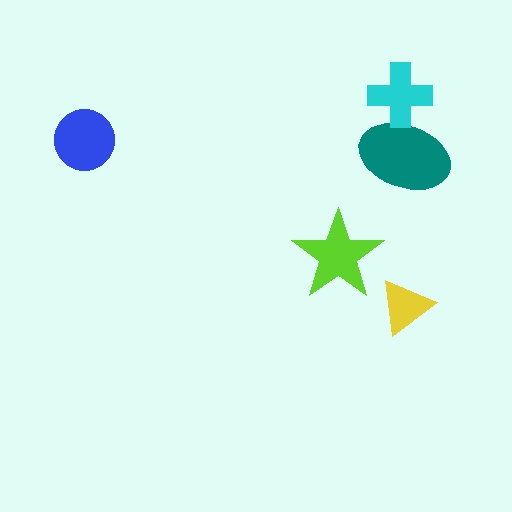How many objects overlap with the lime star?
0 objects overlap with the lime star.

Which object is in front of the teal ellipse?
The cyan cross is in front of the teal ellipse.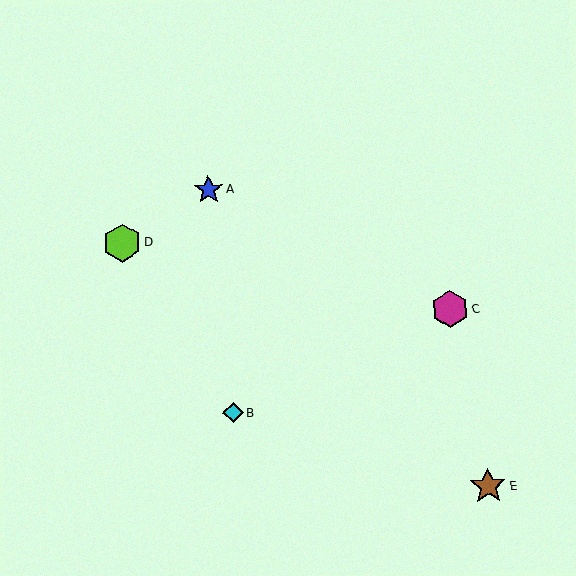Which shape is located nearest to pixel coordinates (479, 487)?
The brown star (labeled E) at (488, 486) is nearest to that location.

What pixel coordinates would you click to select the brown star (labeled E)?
Click at (488, 486) to select the brown star E.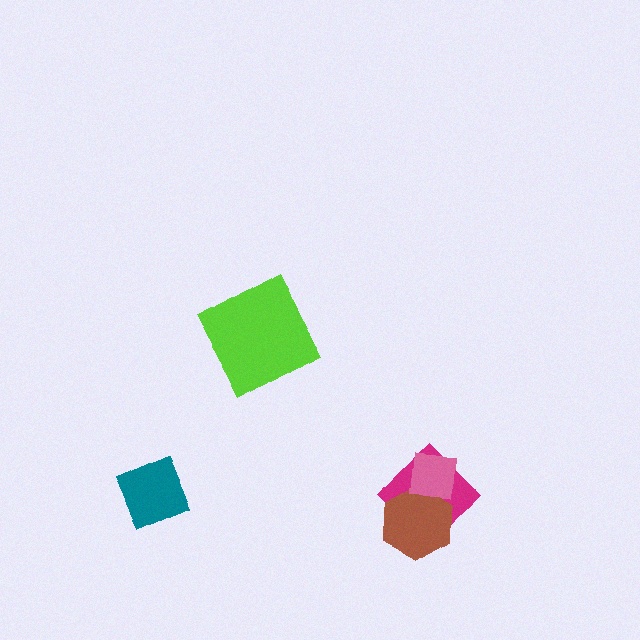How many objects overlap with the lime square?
0 objects overlap with the lime square.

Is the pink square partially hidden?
No, no other shape covers it.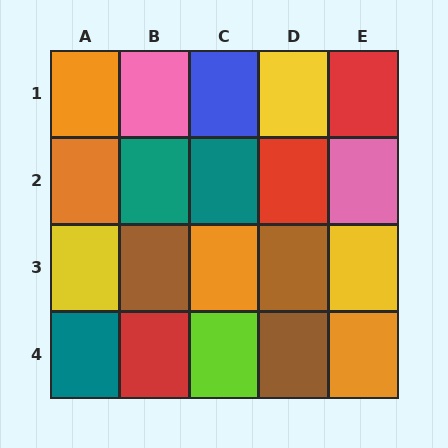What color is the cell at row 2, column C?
Teal.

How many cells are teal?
3 cells are teal.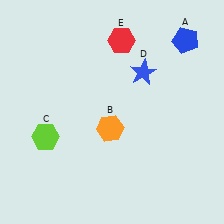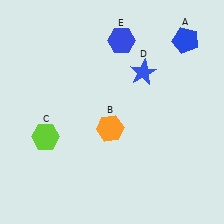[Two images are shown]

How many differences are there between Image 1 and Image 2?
There is 1 difference between the two images.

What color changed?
The hexagon (E) changed from red in Image 1 to blue in Image 2.